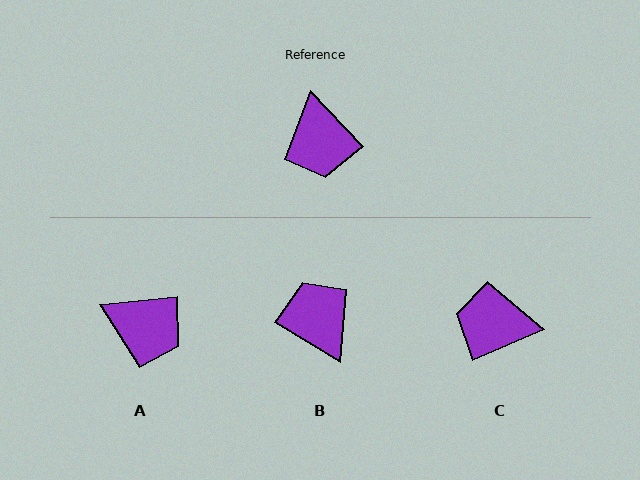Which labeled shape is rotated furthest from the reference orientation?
B, about 165 degrees away.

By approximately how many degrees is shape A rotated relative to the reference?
Approximately 52 degrees counter-clockwise.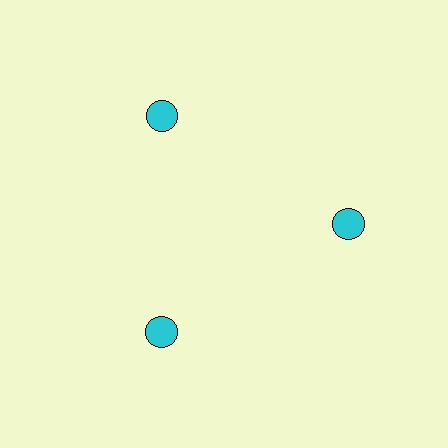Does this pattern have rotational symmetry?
Yes, this pattern has 3-fold rotational symmetry. It looks the same after rotating 120 degrees around the center.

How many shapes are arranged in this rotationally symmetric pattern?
There are 3 shapes, arranged in 3 groups of 1.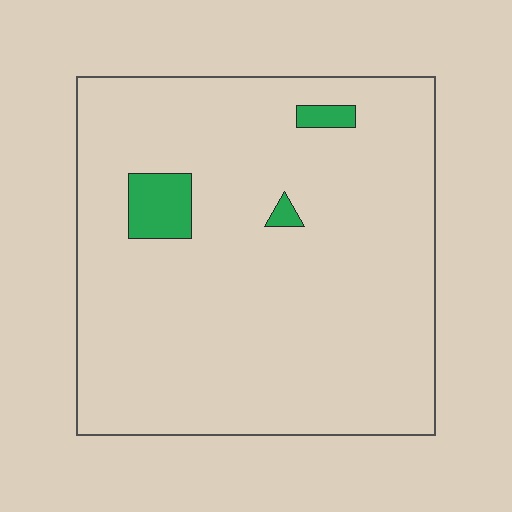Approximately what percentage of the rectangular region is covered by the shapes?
Approximately 5%.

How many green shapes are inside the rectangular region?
3.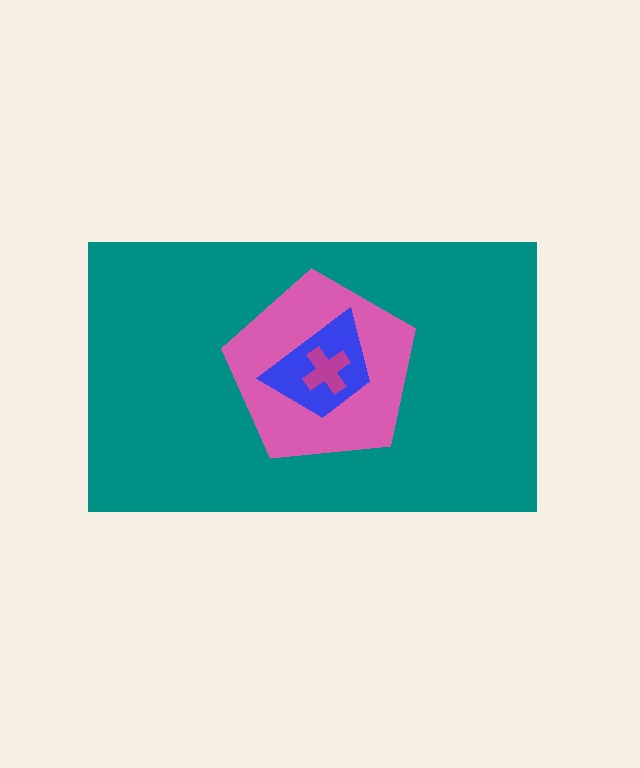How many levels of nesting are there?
4.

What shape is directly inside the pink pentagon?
The blue trapezoid.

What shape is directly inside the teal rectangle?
The pink pentagon.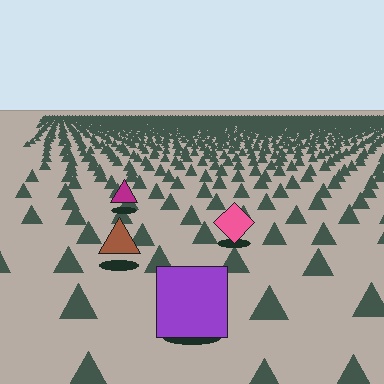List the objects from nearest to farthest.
From nearest to farthest: the purple square, the brown triangle, the pink diamond, the magenta triangle.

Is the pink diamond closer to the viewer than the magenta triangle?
Yes. The pink diamond is closer — you can tell from the texture gradient: the ground texture is coarser near it.